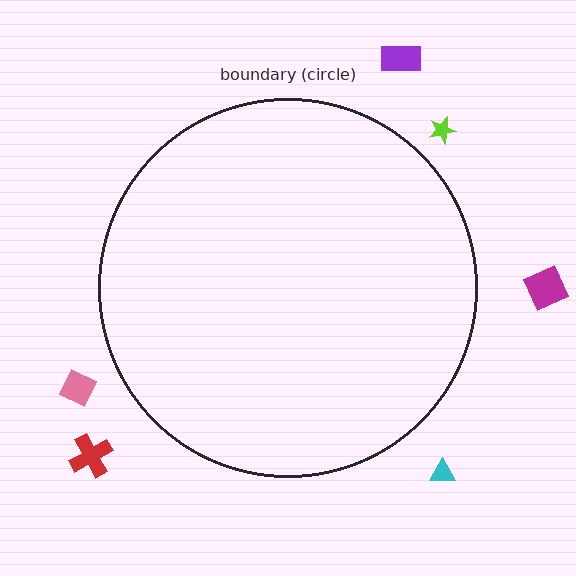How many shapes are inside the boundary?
0 inside, 6 outside.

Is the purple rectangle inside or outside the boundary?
Outside.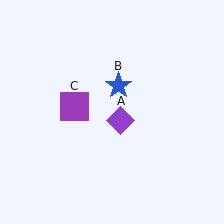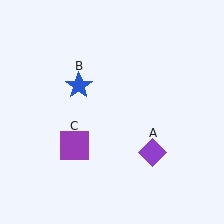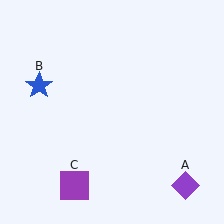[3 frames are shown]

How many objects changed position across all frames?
3 objects changed position: purple diamond (object A), blue star (object B), purple square (object C).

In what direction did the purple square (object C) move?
The purple square (object C) moved down.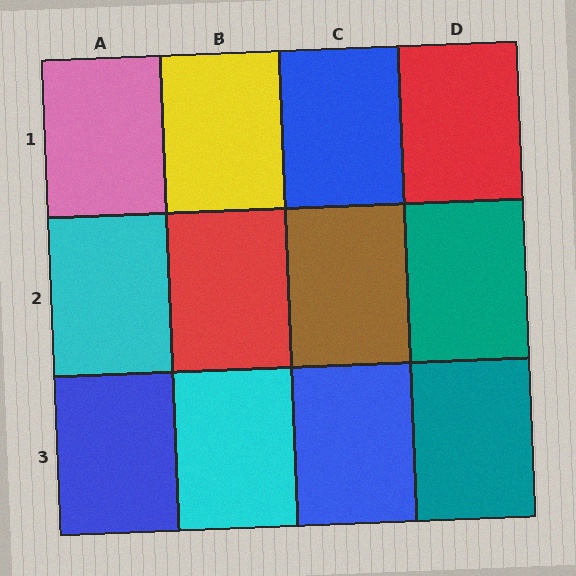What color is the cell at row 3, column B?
Cyan.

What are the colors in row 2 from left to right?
Cyan, red, brown, teal.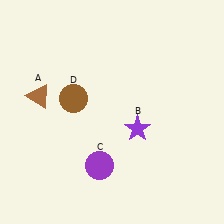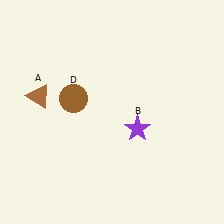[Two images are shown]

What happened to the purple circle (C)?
The purple circle (C) was removed in Image 2. It was in the bottom-left area of Image 1.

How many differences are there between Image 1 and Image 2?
There is 1 difference between the two images.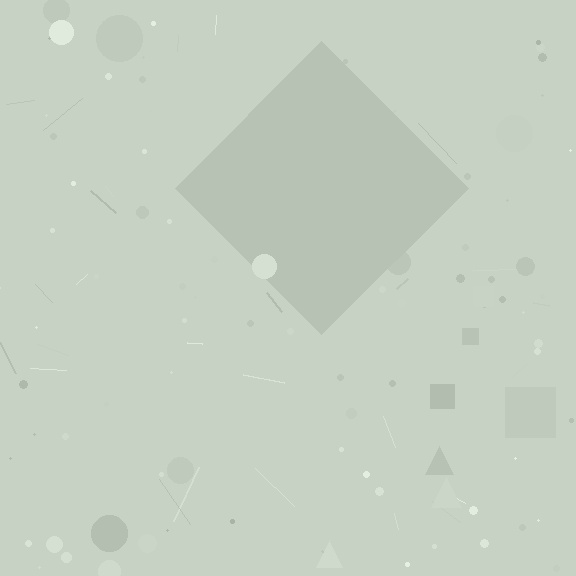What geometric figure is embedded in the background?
A diamond is embedded in the background.